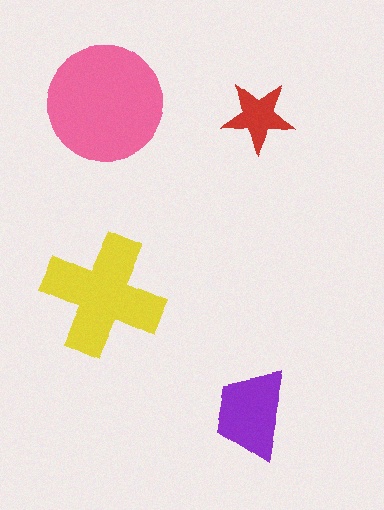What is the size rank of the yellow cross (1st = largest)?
2nd.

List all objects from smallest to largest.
The red star, the purple trapezoid, the yellow cross, the pink circle.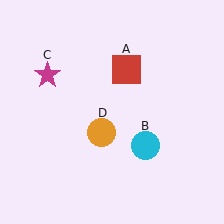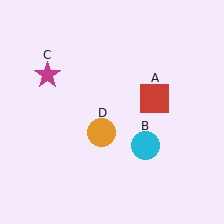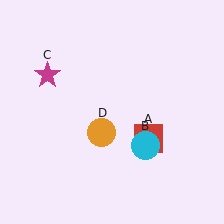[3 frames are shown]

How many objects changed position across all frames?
1 object changed position: red square (object A).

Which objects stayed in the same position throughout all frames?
Cyan circle (object B) and magenta star (object C) and orange circle (object D) remained stationary.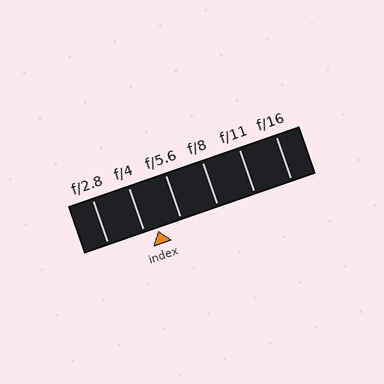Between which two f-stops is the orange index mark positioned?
The index mark is between f/4 and f/5.6.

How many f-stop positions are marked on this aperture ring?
There are 6 f-stop positions marked.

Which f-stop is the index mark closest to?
The index mark is closest to f/4.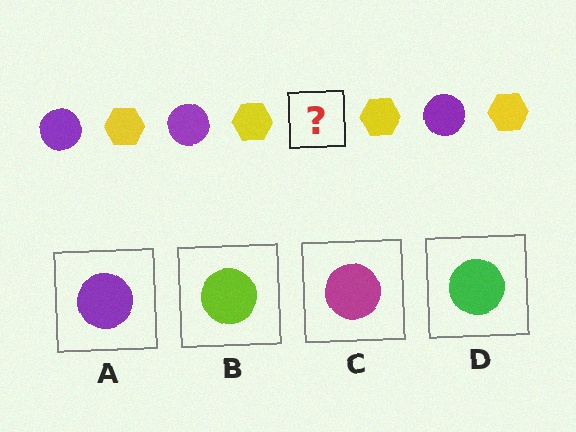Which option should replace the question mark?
Option A.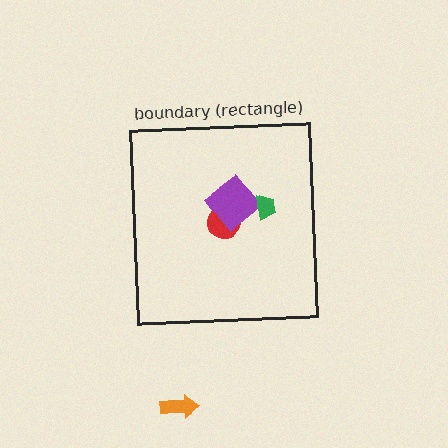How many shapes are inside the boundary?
3 inside, 1 outside.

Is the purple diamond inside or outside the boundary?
Inside.